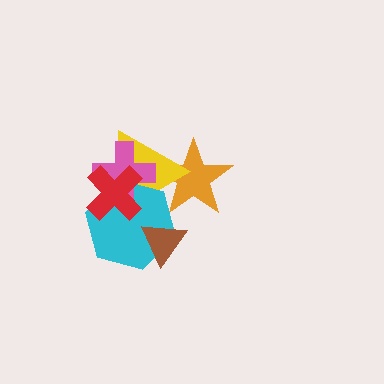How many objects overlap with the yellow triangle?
4 objects overlap with the yellow triangle.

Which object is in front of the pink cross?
The red cross is in front of the pink cross.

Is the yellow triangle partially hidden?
Yes, it is partially covered by another shape.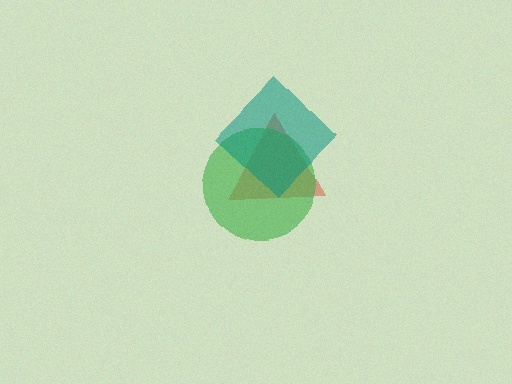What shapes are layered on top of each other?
The layered shapes are: a red triangle, a green circle, a teal diamond.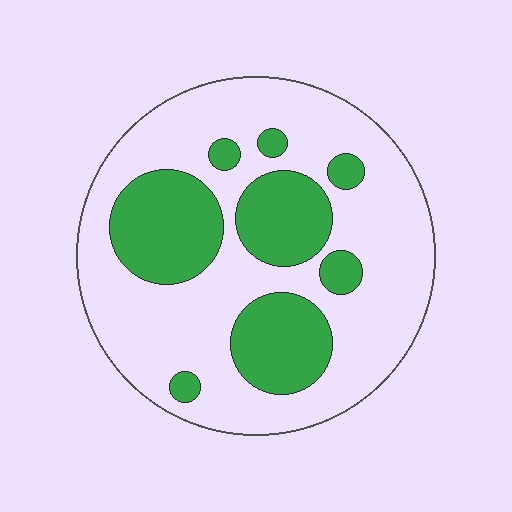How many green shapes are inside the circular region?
8.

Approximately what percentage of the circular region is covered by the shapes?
Approximately 30%.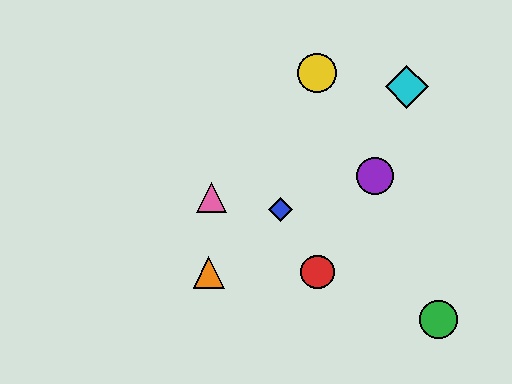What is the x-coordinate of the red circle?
The red circle is at x≈317.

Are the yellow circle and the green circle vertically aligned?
No, the yellow circle is at x≈317 and the green circle is at x≈439.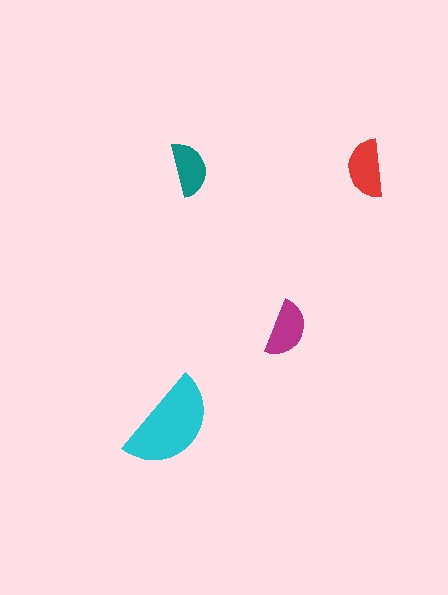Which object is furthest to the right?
The red semicircle is rightmost.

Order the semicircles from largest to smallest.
the cyan one, the red one, the magenta one, the teal one.